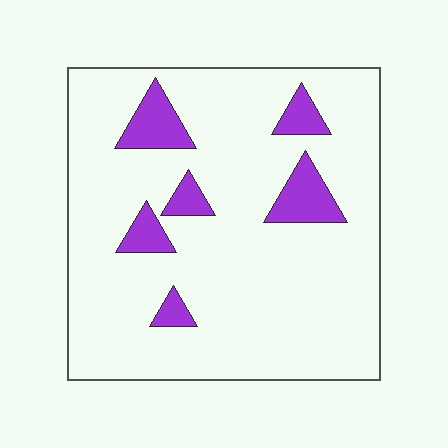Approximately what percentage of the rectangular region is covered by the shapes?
Approximately 10%.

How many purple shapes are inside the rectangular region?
6.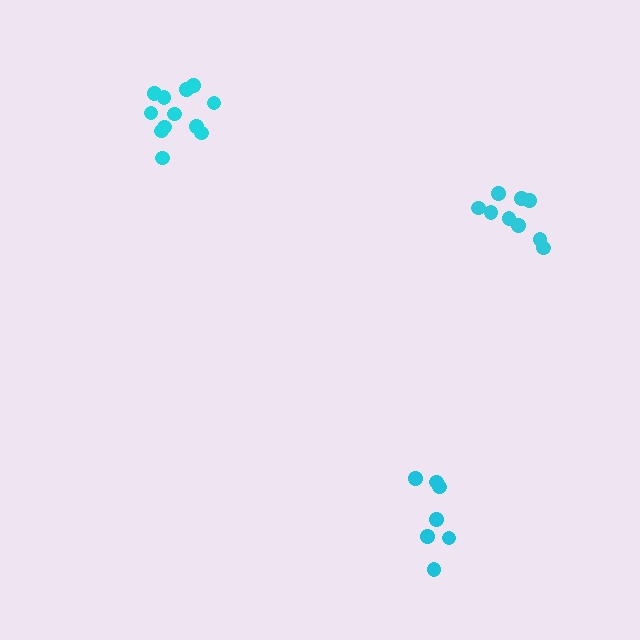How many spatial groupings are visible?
There are 3 spatial groupings.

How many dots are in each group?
Group 1: 7 dots, Group 2: 9 dots, Group 3: 12 dots (28 total).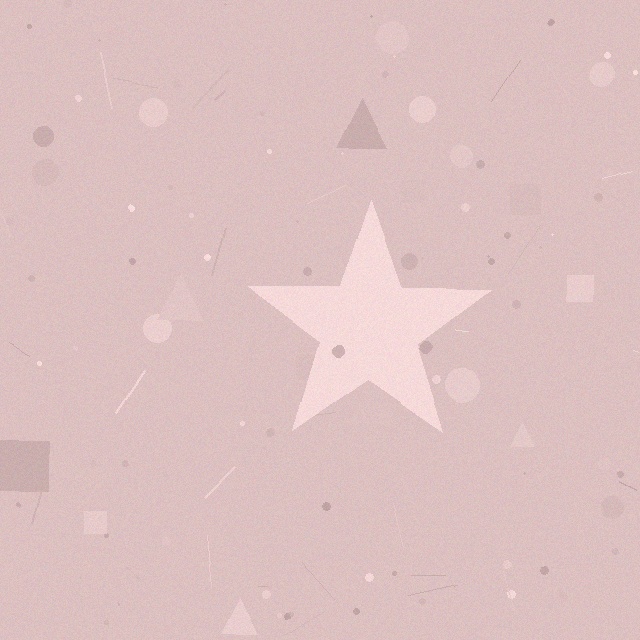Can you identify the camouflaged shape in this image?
The camouflaged shape is a star.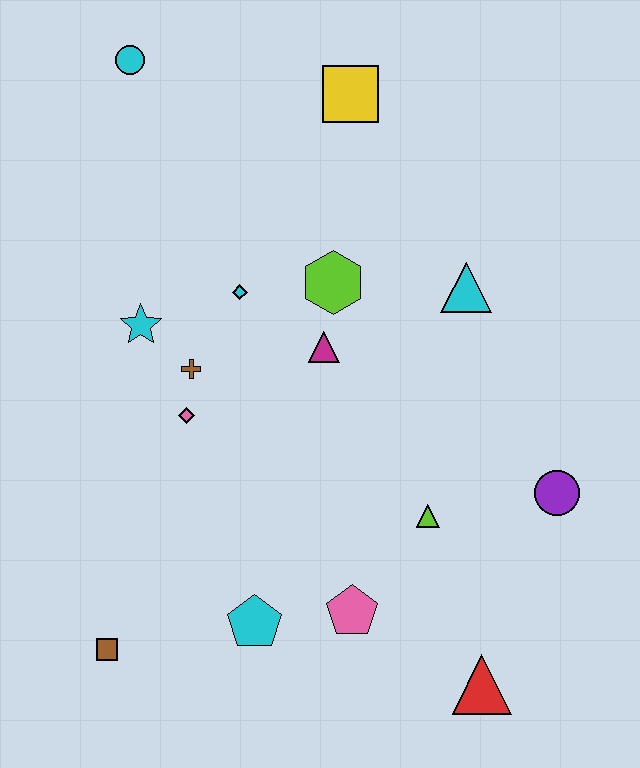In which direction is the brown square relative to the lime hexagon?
The brown square is below the lime hexagon.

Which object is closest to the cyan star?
The brown cross is closest to the cyan star.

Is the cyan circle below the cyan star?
No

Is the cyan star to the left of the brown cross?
Yes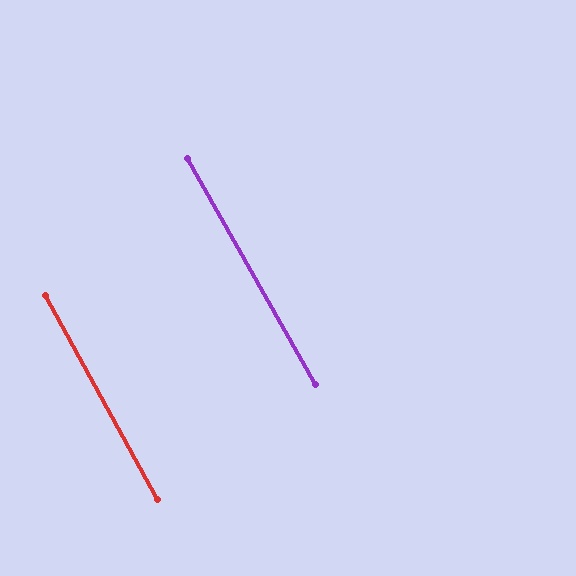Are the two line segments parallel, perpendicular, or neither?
Parallel — their directions differ by only 0.7°.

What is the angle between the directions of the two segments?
Approximately 1 degree.